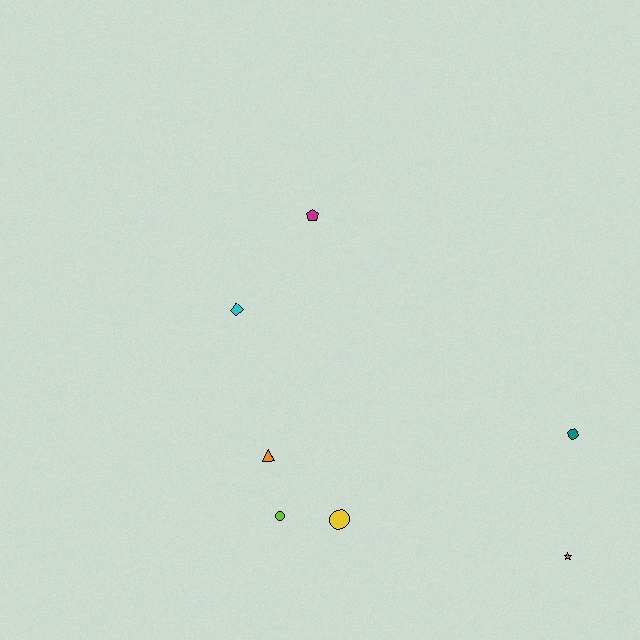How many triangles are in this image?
There is 1 triangle.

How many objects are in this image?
There are 7 objects.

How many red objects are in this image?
There are no red objects.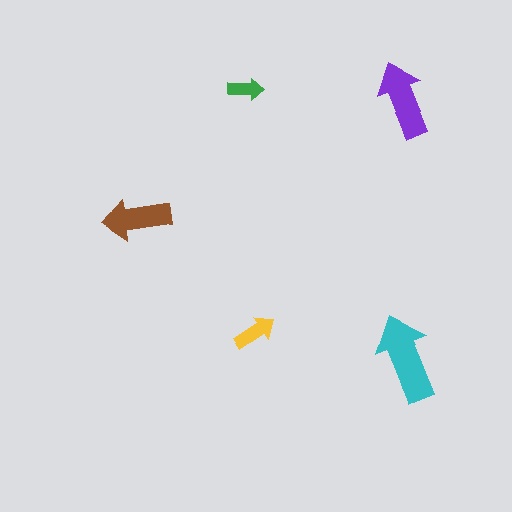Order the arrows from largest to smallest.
the cyan one, the purple one, the brown one, the yellow one, the green one.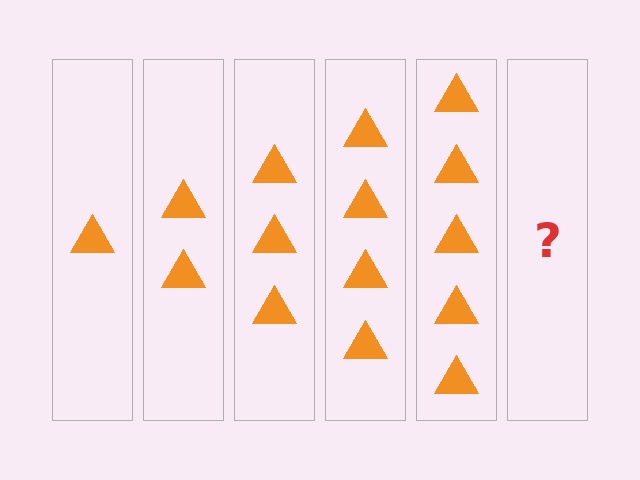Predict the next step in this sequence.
The next step is 6 triangles.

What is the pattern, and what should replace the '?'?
The pattern is that each step adds one more triangle. The '?' should be 6 triangles.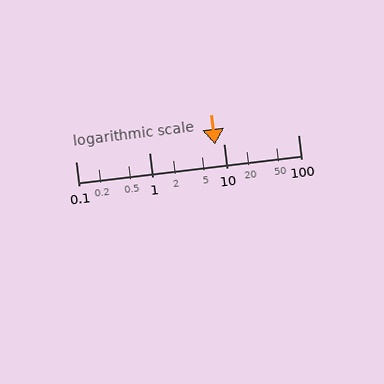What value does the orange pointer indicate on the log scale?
The pointer indicates approximately 7.5.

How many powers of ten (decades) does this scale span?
The scale spans 3 decades, from 0.1 to 100.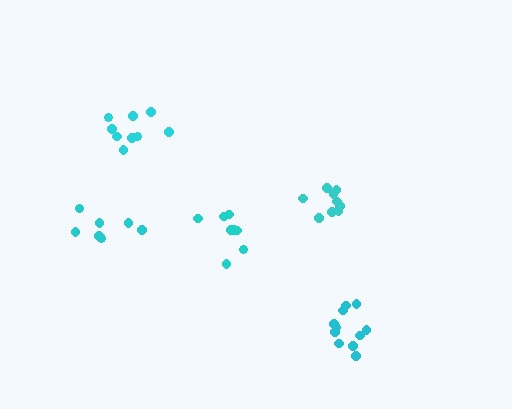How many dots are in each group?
Group 1: 8 dots, Group 2: 7 dots, Group 3: 9 dots, Group 4: 9 dots, Group 5: 11 dots (44 total).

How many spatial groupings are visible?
There are 5 spatial groupings.